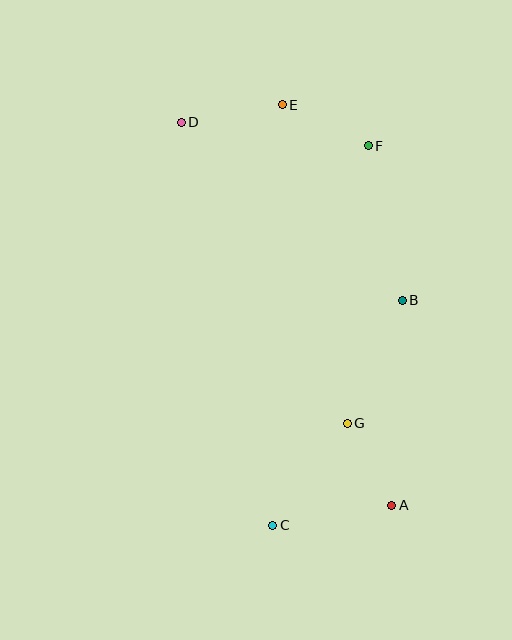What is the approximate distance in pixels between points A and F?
The distance between A and F is approximately 360 pixels.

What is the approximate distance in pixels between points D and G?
The distance between D and G is approximately 344 pixels.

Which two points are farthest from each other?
Points A and D are farthest from each other.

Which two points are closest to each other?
Points A and G are closest to each other.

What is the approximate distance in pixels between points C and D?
The distance between C and D is approximately 414 pixels.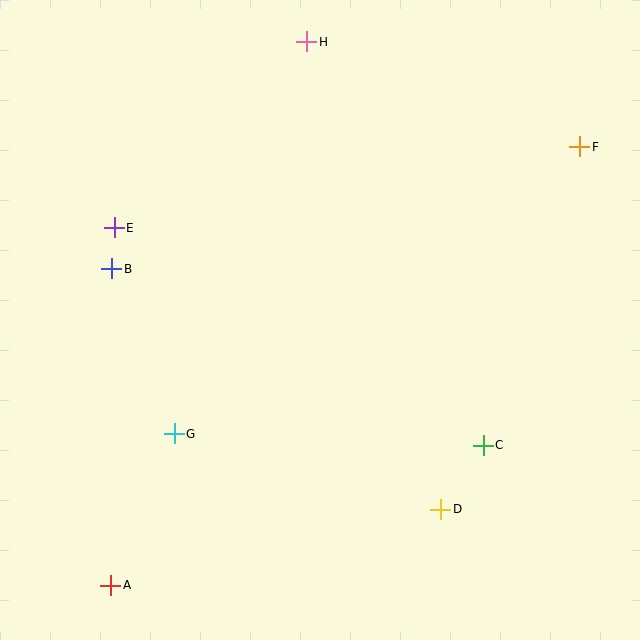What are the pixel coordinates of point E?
Point E is at (114, 228).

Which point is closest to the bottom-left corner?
Point A is closest to the bottom-left corner.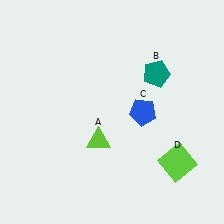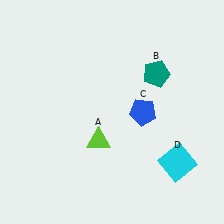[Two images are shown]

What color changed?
The square (D) changed from lime in Image 1 to cyan in Image 2.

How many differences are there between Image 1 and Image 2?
There is 1 difference between the two images.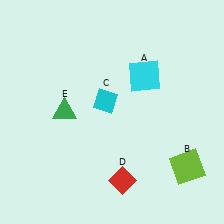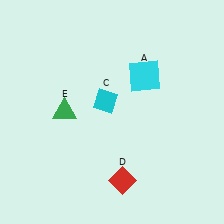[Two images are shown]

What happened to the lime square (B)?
The lime square (B) was removed in Image 2. It was in the bottom-right area of Image 1.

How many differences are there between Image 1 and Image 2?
There is 1 difference between the two images.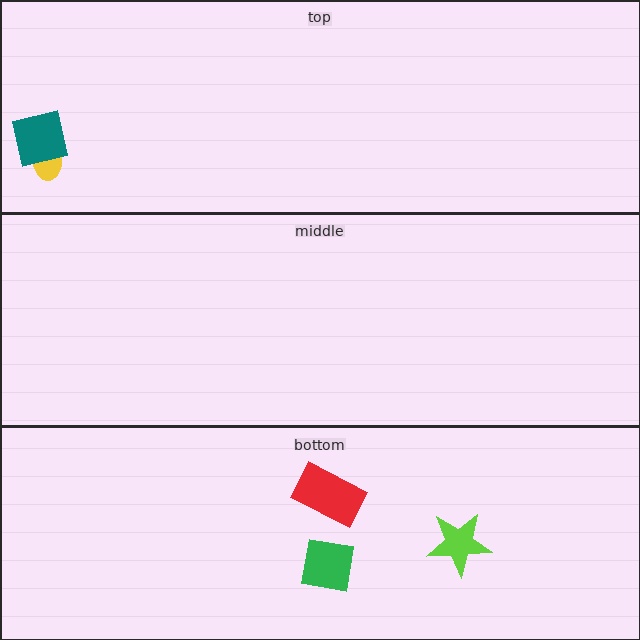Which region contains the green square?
The bottom region.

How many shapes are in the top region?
2.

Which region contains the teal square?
The top region.